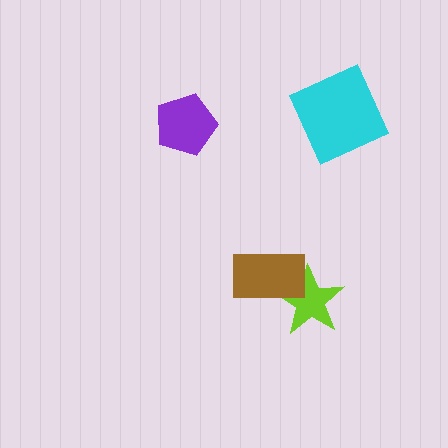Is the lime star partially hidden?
Yes, it is partially covered by another shape.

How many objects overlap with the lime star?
1 object overlaps with the lime star.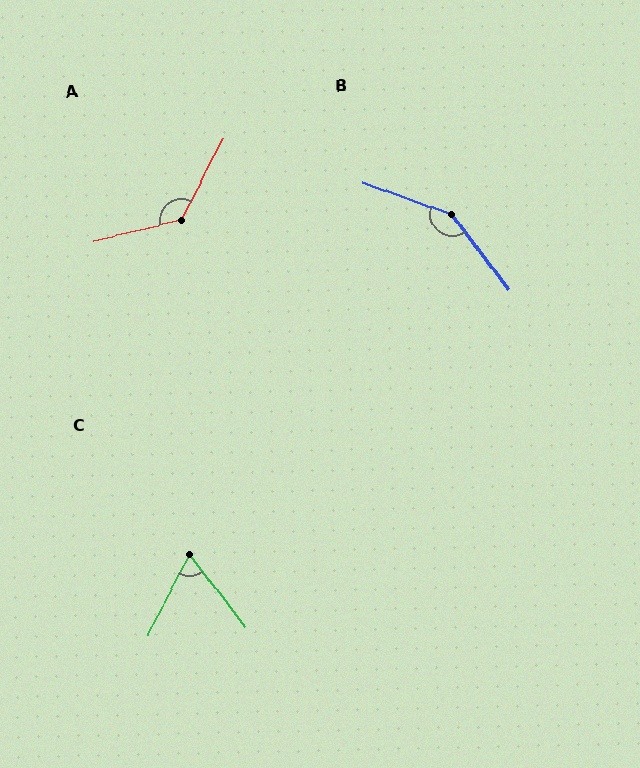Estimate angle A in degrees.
Approximately 131 degrees.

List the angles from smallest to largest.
C (65°), A (131°), B (147°).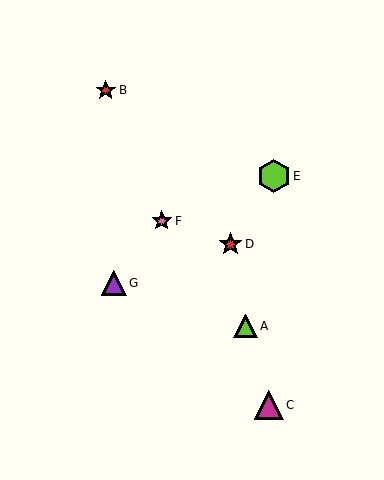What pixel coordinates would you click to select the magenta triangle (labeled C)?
Click at (269, 405) to select the magenta triangle C.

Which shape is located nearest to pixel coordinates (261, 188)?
The lime hexagon (labeled E) at (274, 176) is nearest to that location.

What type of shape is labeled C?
Shape C is a magenta triangle.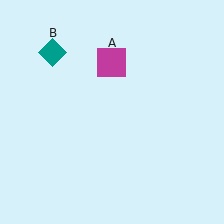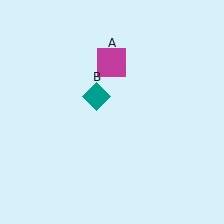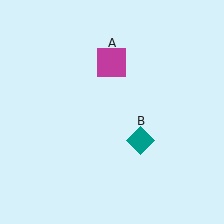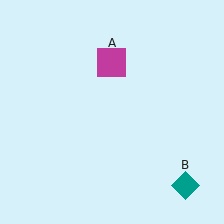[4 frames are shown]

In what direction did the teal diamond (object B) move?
The teal diamond (object B) moved down and to the right.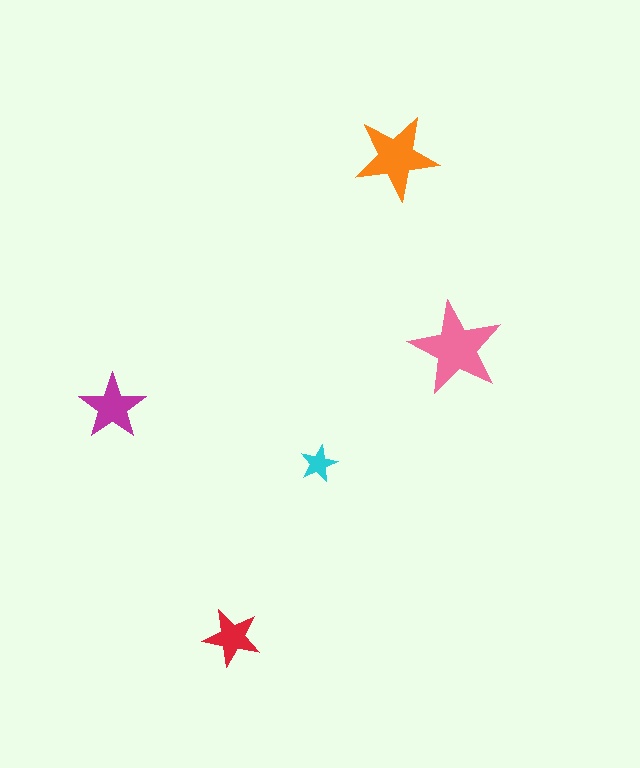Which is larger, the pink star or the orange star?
The pink one.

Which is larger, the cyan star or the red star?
The red one.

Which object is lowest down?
The red star is bottommost.